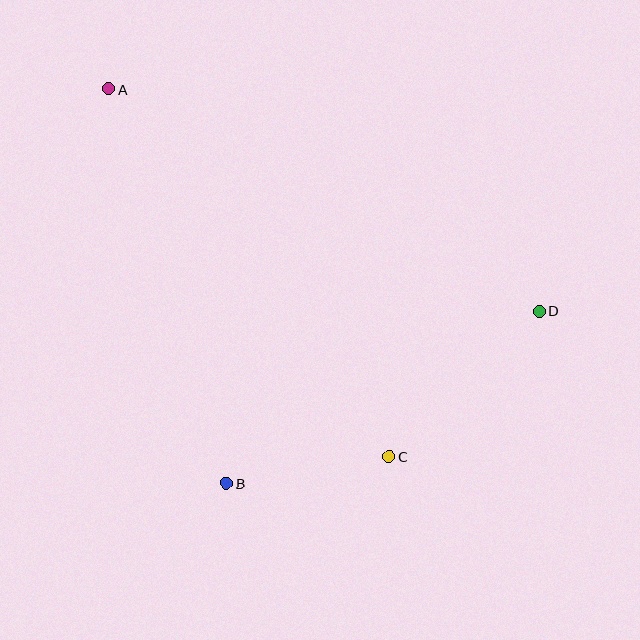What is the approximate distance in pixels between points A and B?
The distance between A and B is approximately 412 pixels.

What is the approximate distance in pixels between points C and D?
The distance between C and D is approximately 209 pixels.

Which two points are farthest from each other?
Points A and D are farthest from each other.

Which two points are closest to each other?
Points B and C are closest to each other.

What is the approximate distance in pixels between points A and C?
The distance between A and C is approximately 463 pixels.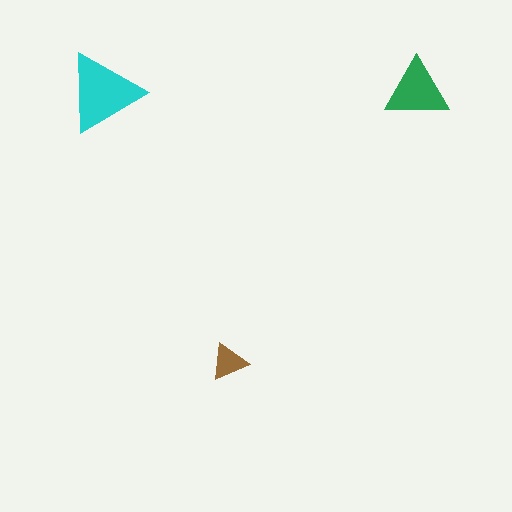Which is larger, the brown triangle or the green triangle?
The green one.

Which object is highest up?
The green triangle is topmost.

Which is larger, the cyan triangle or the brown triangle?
The cyan one.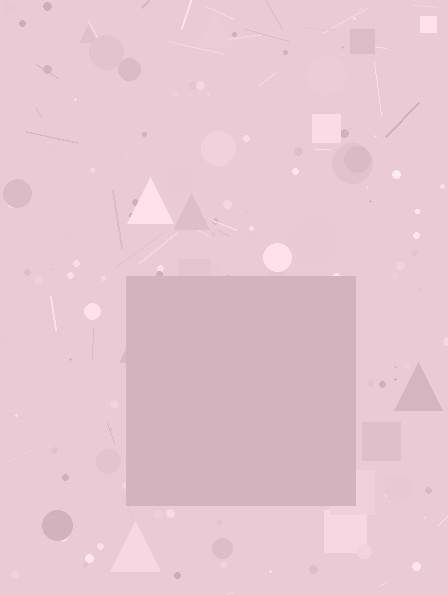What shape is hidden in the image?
A square is hidden in the image.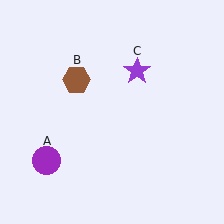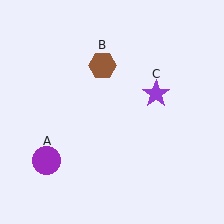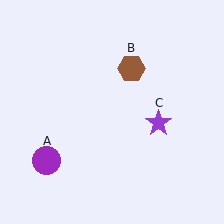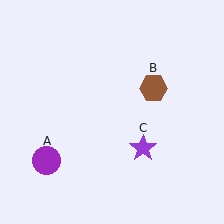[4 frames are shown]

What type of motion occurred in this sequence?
The brown hexagon (object B), purple star (object C) rotated clockwise around the center of the scene.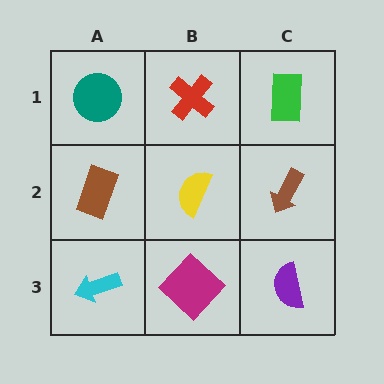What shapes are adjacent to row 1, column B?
A yellow semicircle (row 2, column B), a teal circle (row 1, column A), a green rectangle (row 1, column C).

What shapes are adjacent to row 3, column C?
A brown arrow (row 2, column C), a magenta diamond (row 3, column B).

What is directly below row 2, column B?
A magenta diamond.